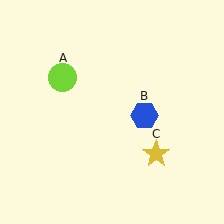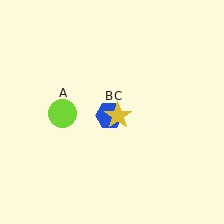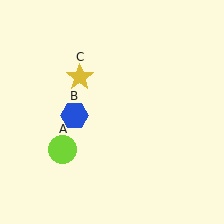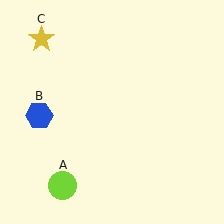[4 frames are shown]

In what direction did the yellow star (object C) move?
The yellow star (object C) moved up and to the left.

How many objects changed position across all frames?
3 objects changed position: lime circle (object A), blue hexagon (object B), yellow star (object C).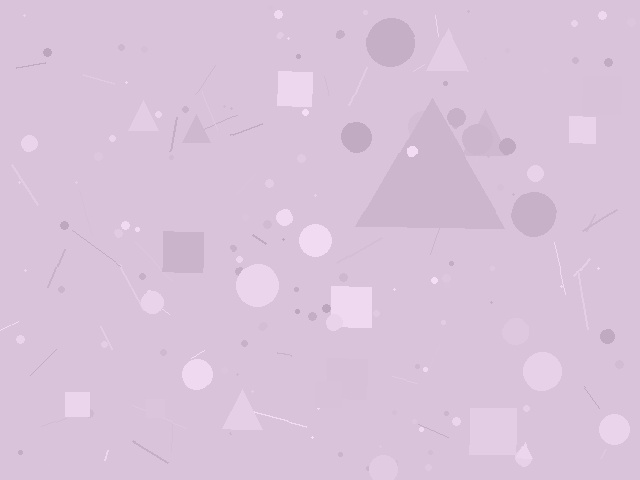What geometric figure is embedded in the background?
A triangle is embedded in the background.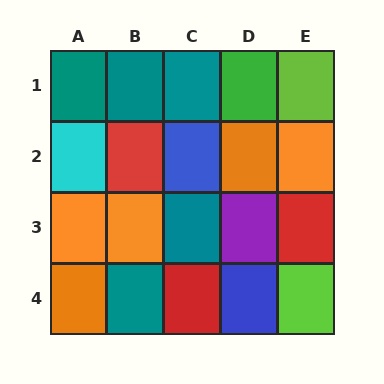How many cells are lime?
2 cells are lime.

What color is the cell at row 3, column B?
Orange.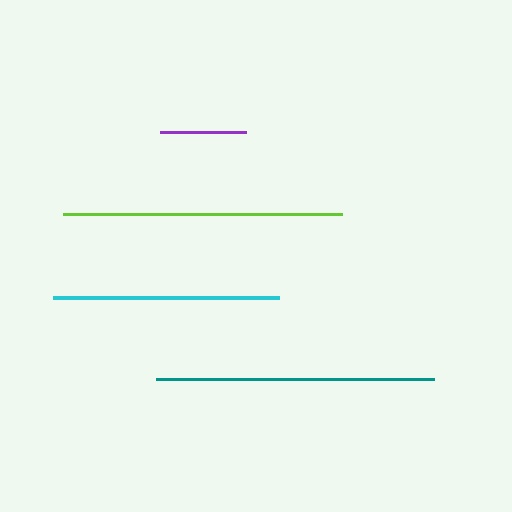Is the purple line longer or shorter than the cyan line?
The cyan line is longer than the purple line.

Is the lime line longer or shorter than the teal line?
The lime line is longer than the teal line.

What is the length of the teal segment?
The teal segment is approximately 278 pixels long.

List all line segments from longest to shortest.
From longest to shortest: lime, teal, cyan, purple.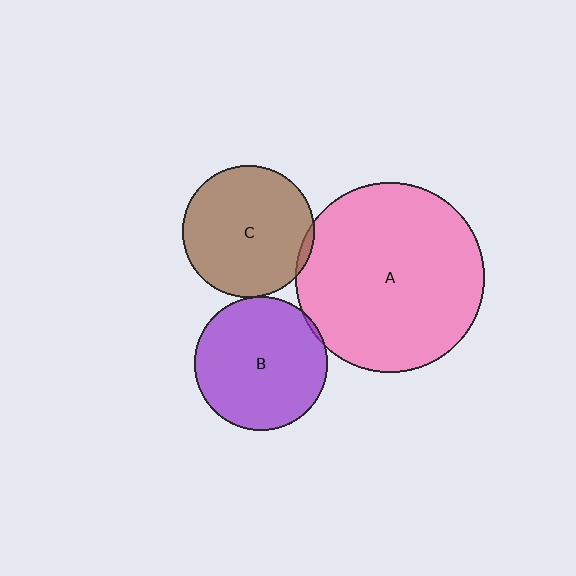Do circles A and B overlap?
Yes.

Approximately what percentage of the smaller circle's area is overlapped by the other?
Approximately 5%.